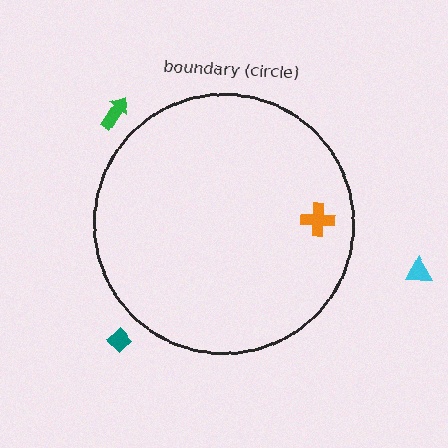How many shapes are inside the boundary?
1 inside, 3 outside.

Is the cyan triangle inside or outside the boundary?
Outside.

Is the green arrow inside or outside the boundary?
Outside.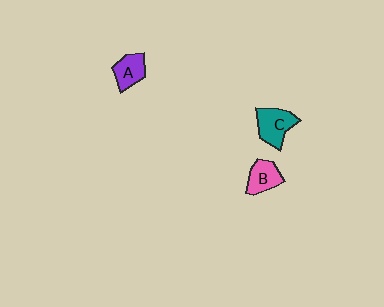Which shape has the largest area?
Shape C (teal).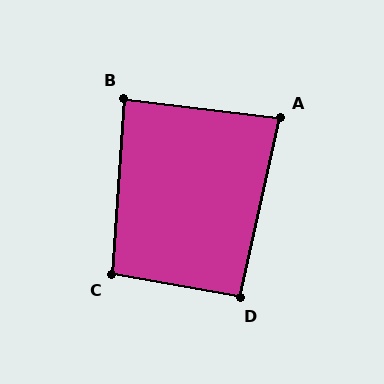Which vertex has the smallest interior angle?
A, at approximately 84 degrees.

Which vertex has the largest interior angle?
C, at approximately 96 degrees.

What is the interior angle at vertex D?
Approximately 93 degrees (approximately right).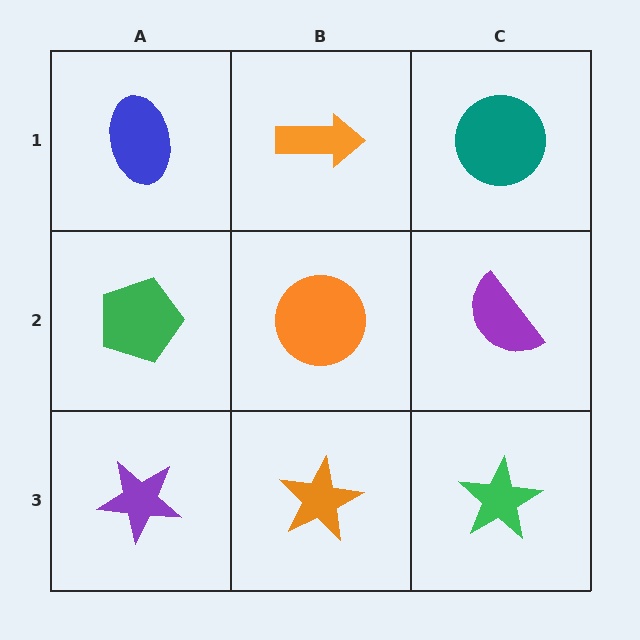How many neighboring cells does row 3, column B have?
3.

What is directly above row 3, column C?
A purple semicircle.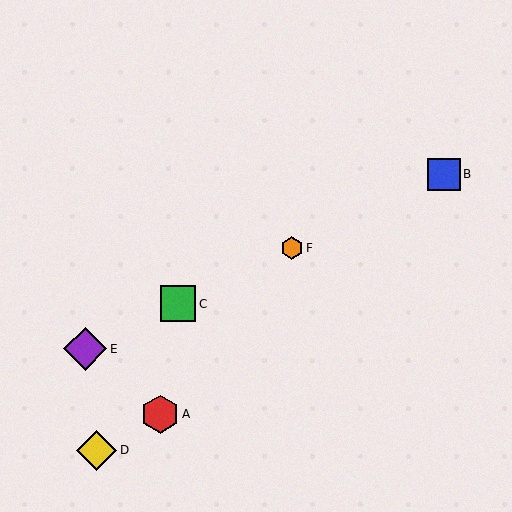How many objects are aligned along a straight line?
4 objects (B, C, E, F) are aligned along a straight line.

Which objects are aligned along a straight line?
Objects B, C, E, F are aligned along a straight line.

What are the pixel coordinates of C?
Object C is at (178, 304).